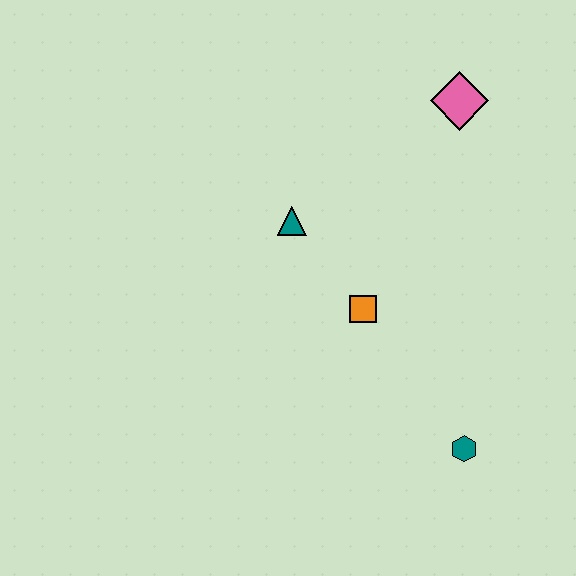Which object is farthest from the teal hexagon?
The pink diamond is farthest from the teal hexagon.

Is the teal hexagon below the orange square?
Yes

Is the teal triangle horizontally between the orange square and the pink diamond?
No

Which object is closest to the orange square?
The teal triangle is closest to the orange square.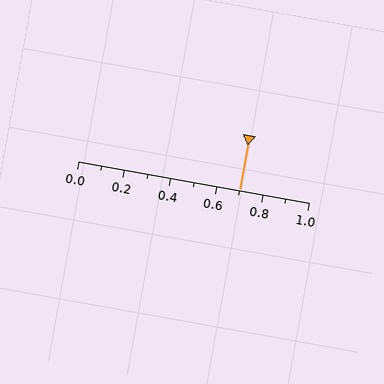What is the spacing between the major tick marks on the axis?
The major ticks are spaced 0.2 apart.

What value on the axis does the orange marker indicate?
The marker indicates approximately 0.7.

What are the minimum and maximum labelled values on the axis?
The axis runs from 0.0 to 1.0.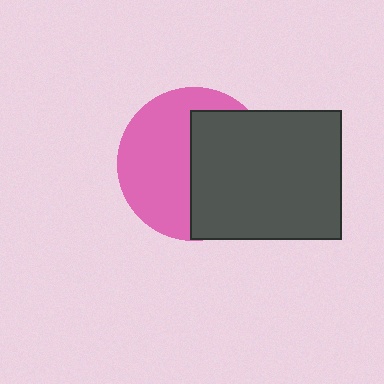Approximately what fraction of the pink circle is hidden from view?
Roughly 49% of the pink circle is hidden behind the dark gray rectangle.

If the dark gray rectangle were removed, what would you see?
You would see the complete pink circle.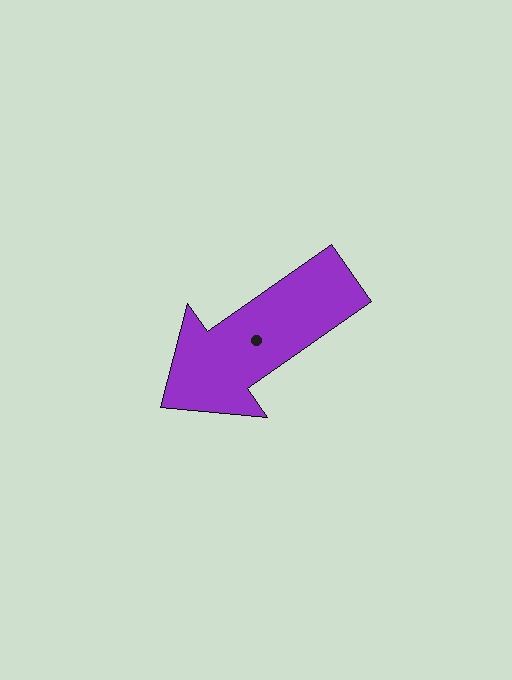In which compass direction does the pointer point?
Southwest.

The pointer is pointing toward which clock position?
Roughly 8 o'clock.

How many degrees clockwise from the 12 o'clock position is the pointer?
Approximately 235 degrees.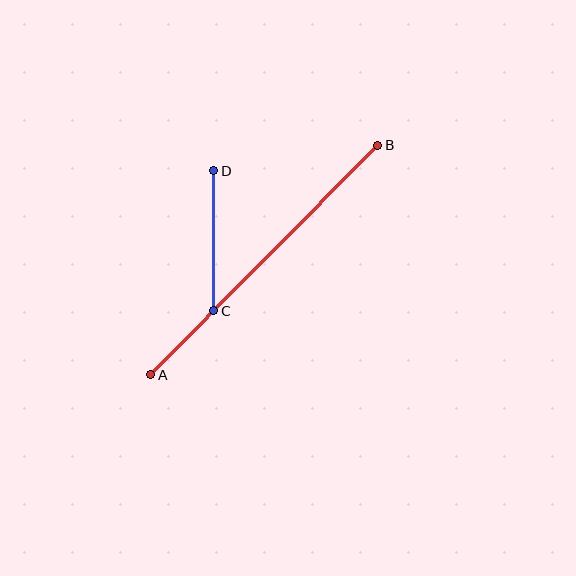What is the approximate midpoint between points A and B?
The midpoint is at approximately (264, 260) pixels.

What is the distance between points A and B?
The distance is approximately 323 pixels.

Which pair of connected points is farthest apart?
Points A and B are farthest apart.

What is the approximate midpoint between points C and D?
The midpoint is at approximately (214, 241) pixels.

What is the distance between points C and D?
The distance is approximately 140 pixels.